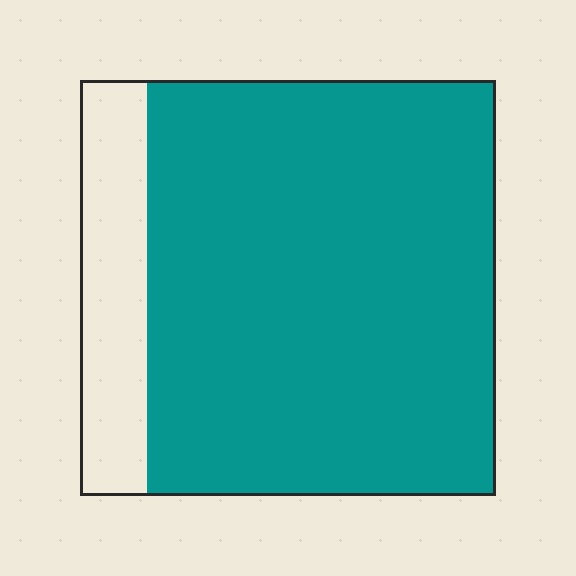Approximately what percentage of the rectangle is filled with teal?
Approximately 85%.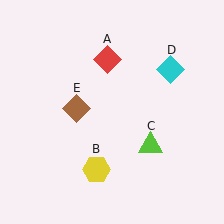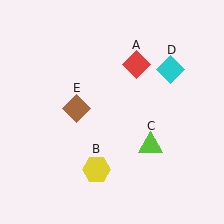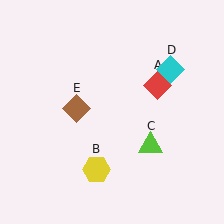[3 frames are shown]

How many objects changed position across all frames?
1 object changed position: red diamond (object A).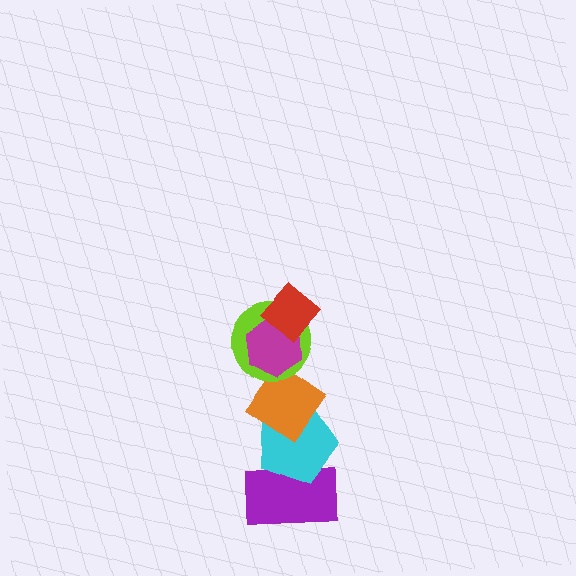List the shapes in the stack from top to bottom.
From top to bottom: the red diamond, the magenta hexagon, the lime circle, the orange diamond, the cyan pentagon, the purple rectangle.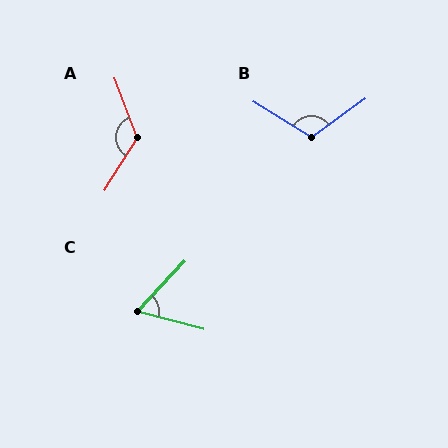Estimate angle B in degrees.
Approximately 112 degrees.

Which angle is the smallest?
C, at approximately 61 degrees.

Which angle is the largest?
A, at approximately 127 degrees.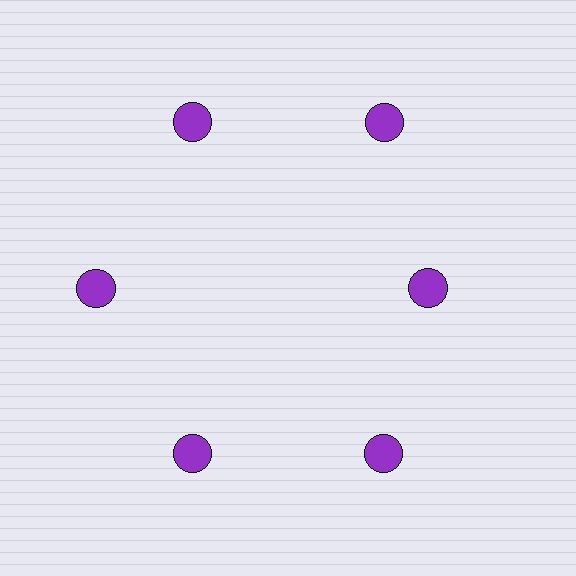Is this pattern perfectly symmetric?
No. The 6 purple circles are arranged in a ring, but one element near the 3 o'clock position is pulled inward toward the center, breaking the 6-fold rotational symmetry.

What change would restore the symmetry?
The symmetry would be restored by moving it outward, back onto the ring so that all 6 circles sit at equal angles and equal distance from the center.